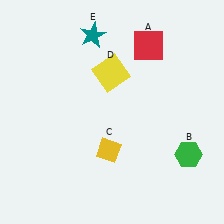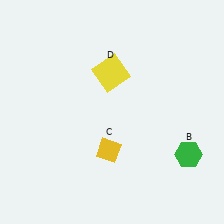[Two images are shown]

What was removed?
The teal star (E), the red square (A) were removed in Image 2.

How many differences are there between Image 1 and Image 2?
There are 2 differences between the two images.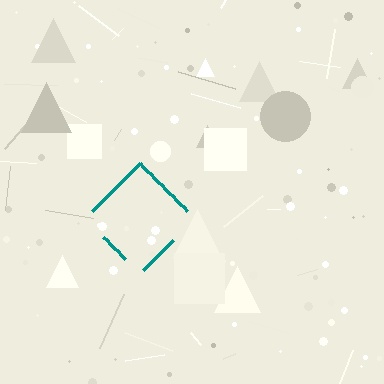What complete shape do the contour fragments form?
The contour fragments form a diamond.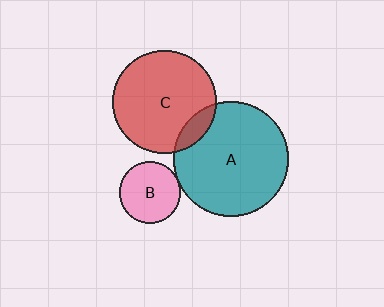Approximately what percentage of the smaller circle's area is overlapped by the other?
Approximately 5%.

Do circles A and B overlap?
Yes.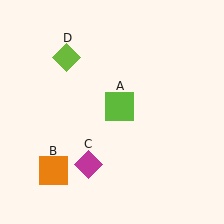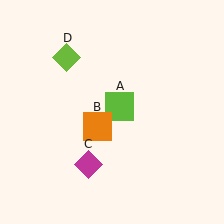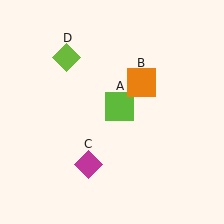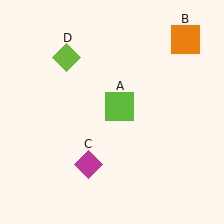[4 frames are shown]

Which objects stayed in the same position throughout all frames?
Lime square (object A) and magenta diamond (object C) and lime diamond (object D) remained stationary.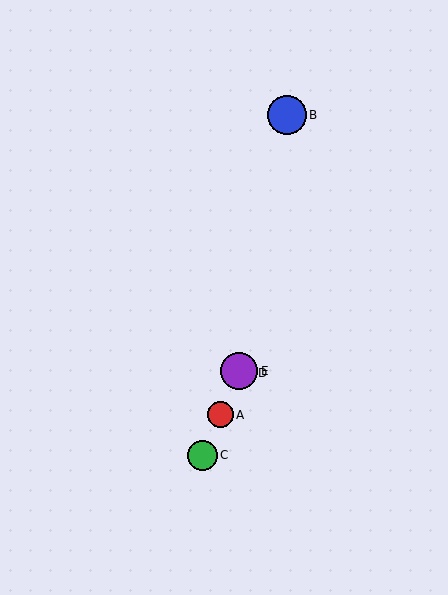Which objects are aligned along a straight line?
Objects A, C, D, E are aligned along a straight line.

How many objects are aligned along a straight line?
4 objects (A, C, D, E) are aligned along a straight line.